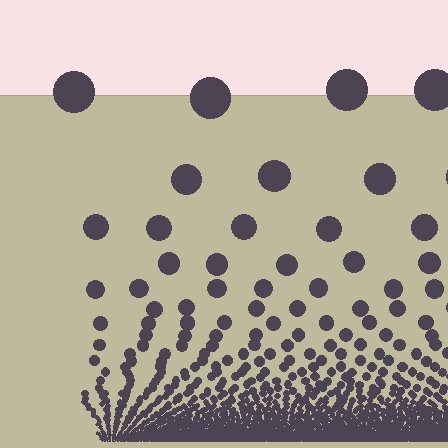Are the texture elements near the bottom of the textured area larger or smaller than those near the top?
Smaller. The gradient is inverted — elements near the bottom are smaller and denser.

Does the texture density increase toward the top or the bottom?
Density increases toward the bottom.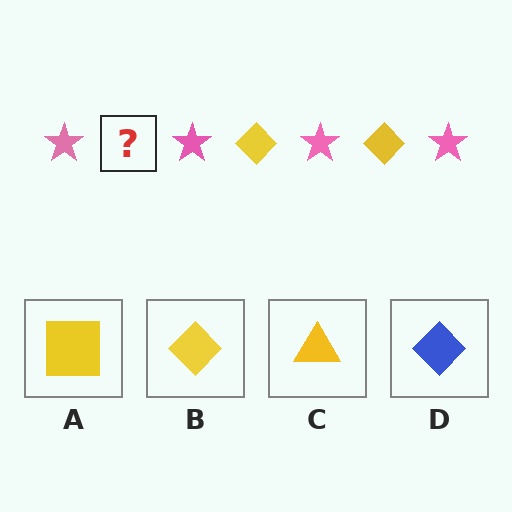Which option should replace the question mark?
Option B.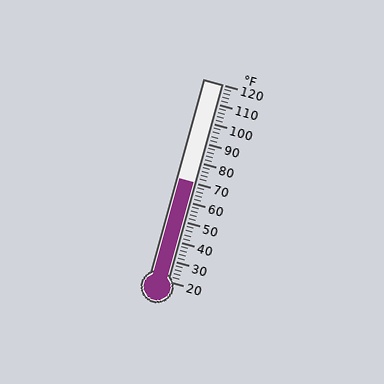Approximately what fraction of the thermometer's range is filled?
The thermometer is filled to approximately 50% of its range.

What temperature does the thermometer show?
The thermometer shows approximately 70°F.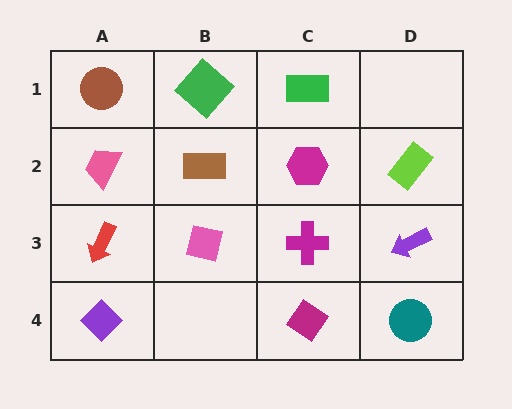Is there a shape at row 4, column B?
No, that cell is empty.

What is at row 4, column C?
A magenta diamond.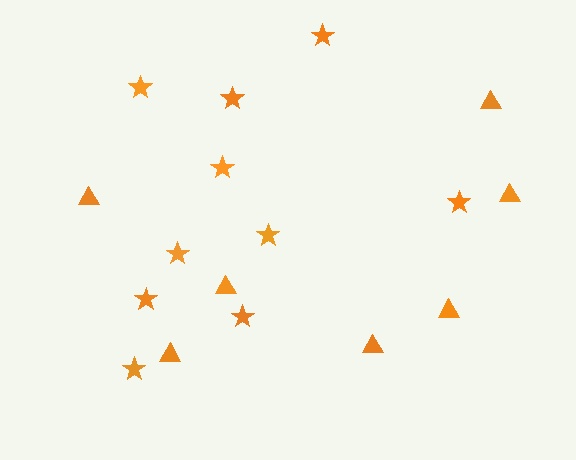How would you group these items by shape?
There are 2 groups: one group of stars (10) and one group of triangles (7).